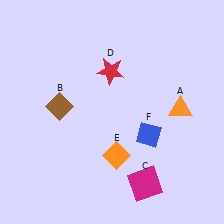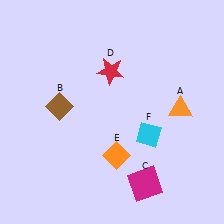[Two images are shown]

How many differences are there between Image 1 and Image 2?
There is 1 difference between the two images.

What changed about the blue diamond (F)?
In Image 1, F is blue. In Image 2, it changed to cyan.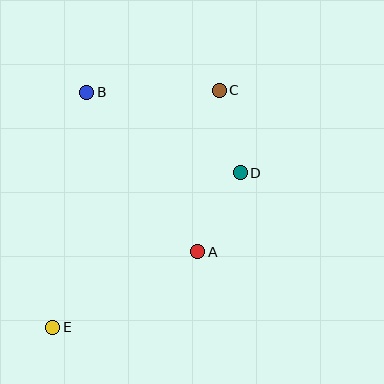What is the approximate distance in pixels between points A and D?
The distance between A and D is approximately 90 pixels.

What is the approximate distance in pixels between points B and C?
The distance between B and C is approximately 132 pixels.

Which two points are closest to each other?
Points C and D are closest to each other.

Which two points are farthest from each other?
Points C and E are farthest from each other.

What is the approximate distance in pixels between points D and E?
The distance between D and E is approximately 243 pixels.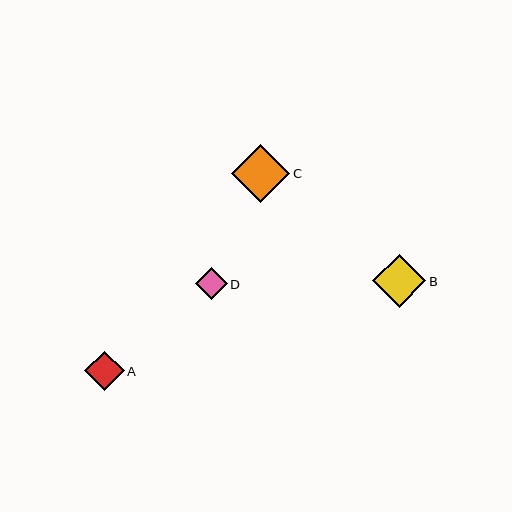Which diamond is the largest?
Diamond C is the largest with a size of approximately 58 pixels.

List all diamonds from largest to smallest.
From largest to smallest: C, B, A, D.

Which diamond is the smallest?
Diamond D is the smallest with a size of approximately 32 pixels.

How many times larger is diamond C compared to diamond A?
Diamond C is approximately 1.5 times the size of diamond A.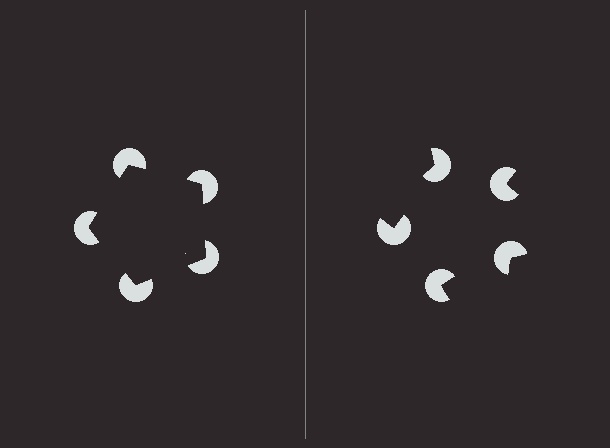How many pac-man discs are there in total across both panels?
10 — 5 on each side.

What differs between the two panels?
The pac-man discs are positioned identically on both sides; only the wedge orientations differ. On the left they align to a pentagon; on the right they are misaligned.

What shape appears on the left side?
An illusory pentagon.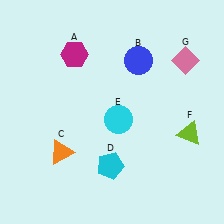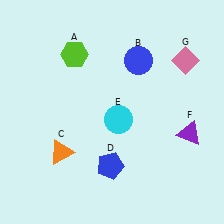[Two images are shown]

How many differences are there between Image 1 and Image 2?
There are 3 differences between the two images.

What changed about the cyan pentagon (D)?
In Image 1, D is cyan. In Image 2, it changed to blue.